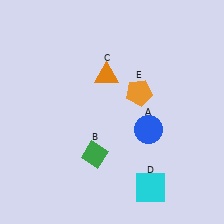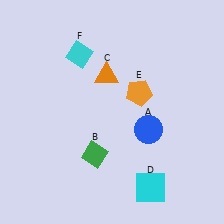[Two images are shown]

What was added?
A cyan diamond (F) was added in Image 2.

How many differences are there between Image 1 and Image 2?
There is 1 difference between the two images.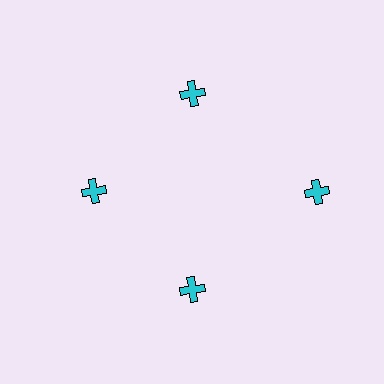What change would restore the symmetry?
The symmetry would be restored by moving it inward, back onto the ring so that all 4 crosses sit at equal angles and equal distance from the center.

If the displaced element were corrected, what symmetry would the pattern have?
It would have 4-fold rotational symmetry — the pattern would map onto itself every 90 degrees.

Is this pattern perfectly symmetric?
No. The 4 cyan crosses are arranged in a ring, but one element near the 3 o'clock position is pushed outward from the center, breaking the 4-fold rotational symmetry.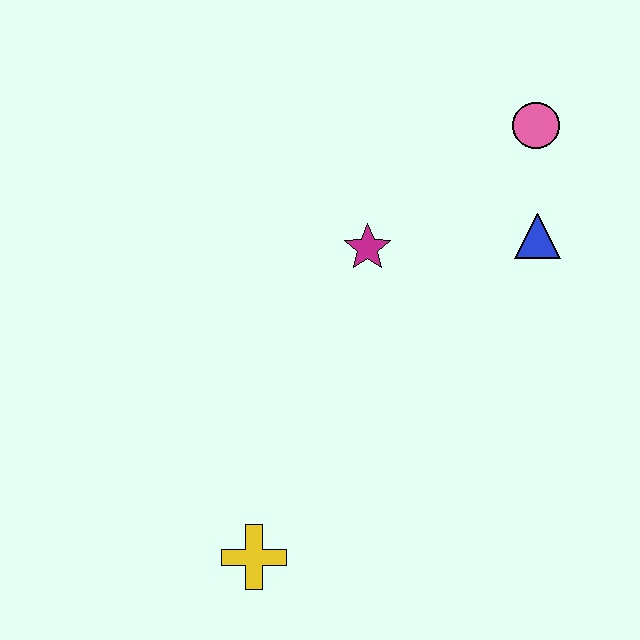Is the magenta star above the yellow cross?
Yes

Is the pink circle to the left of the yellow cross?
No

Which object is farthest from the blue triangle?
The yellow cross is farthest from the blue triangle.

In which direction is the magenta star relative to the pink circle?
The magenta star is to the left of the pink circle.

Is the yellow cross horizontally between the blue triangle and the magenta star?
No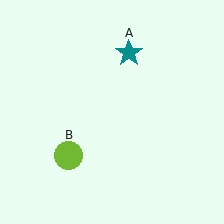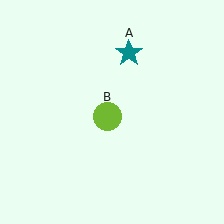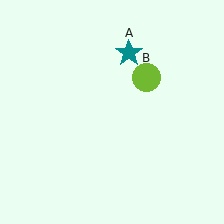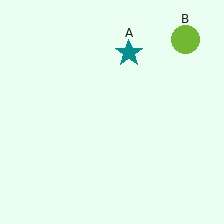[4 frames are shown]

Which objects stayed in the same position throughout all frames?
Teal star (object A) remained stationary.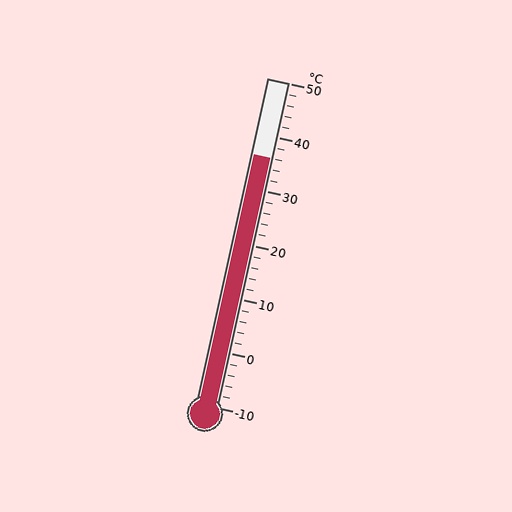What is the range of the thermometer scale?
The thermometer scale ranges from -10°C to 50°C.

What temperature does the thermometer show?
The thermometer shows approximately 36°C.